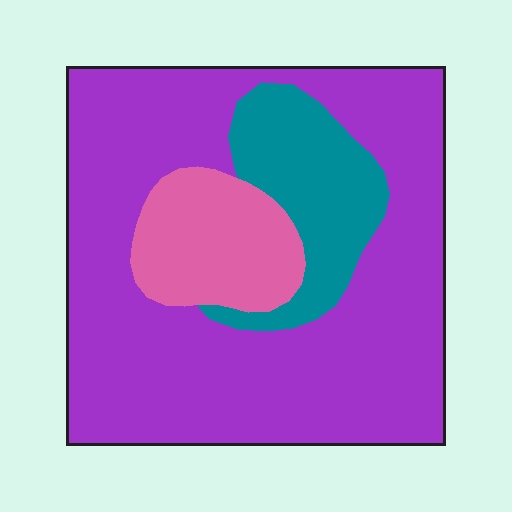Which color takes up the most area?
Purple, at roughly 70%.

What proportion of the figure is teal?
Teal takes up about one sixth (1/6) of the figure.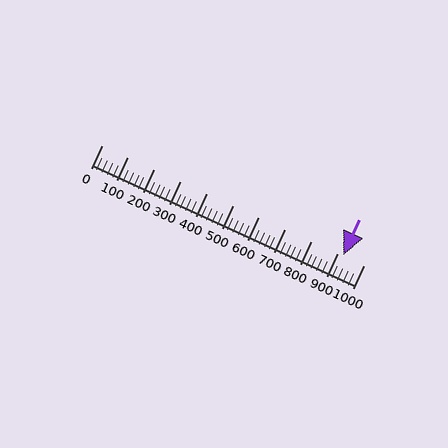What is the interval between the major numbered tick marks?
The major tick marks are spaced 100 units apart.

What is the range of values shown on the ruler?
The ruler shows values from 0 to 1000.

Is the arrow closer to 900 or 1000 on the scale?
The arrow is closer to 900.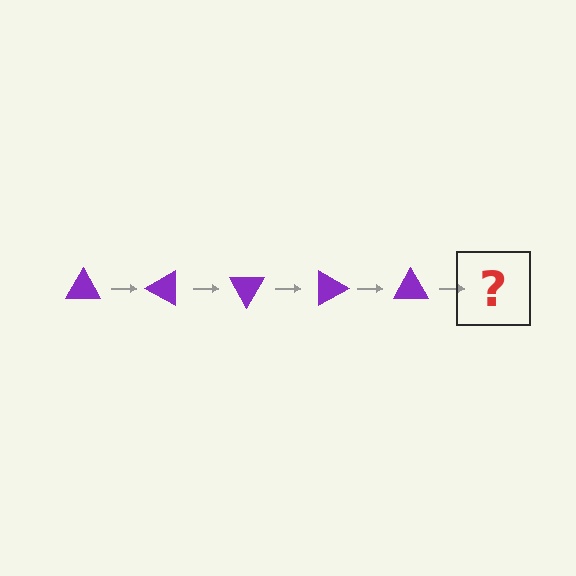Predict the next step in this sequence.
The next step is a purple triangle rotated 150 degrees.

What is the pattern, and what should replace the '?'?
The pattern is that the triangle rotates 30 degrees each step. The '?' should be a purple triangle rotated 150 degrees.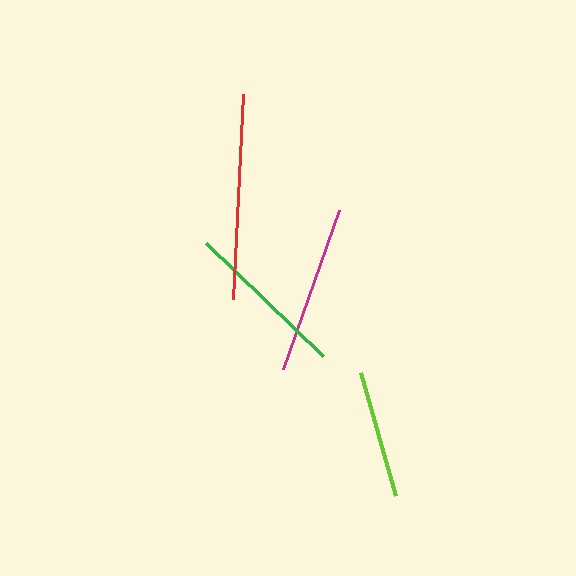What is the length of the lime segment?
The lime segment is approximately 127 pixels long.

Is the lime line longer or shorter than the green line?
The green line is longer than the lime line.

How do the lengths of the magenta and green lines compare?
The magenta and green lines are approximately the same length.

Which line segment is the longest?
The red line is the longest at approximately 205 pixels.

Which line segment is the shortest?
The lime line is the shortest at approximately 127 pixels.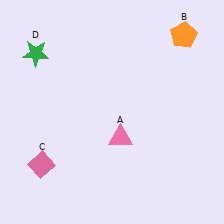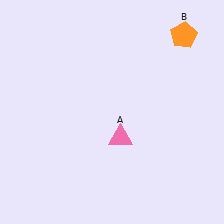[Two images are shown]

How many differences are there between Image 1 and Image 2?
There are 2 differences between the two images.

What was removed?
The green star (D), the pink diamond (C) were removed in Image 2.